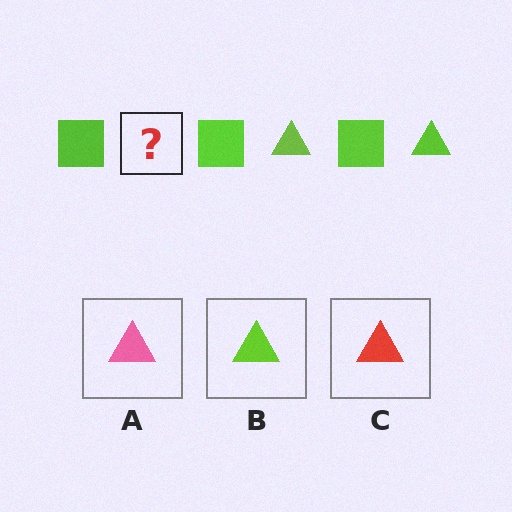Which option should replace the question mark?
Option B.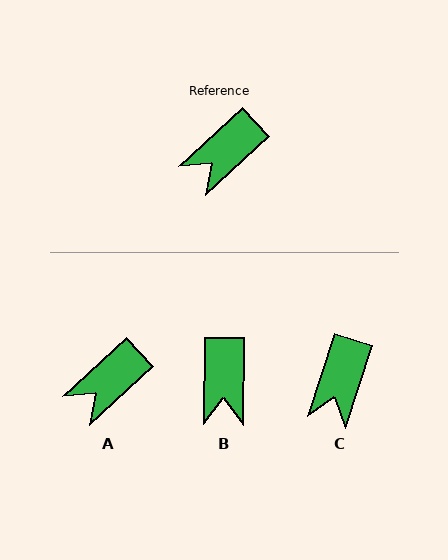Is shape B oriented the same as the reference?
No, it is off by about 47 degrees.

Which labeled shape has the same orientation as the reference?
A.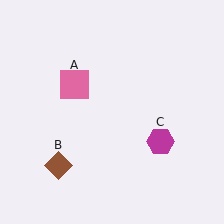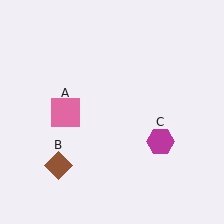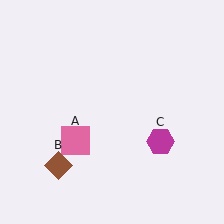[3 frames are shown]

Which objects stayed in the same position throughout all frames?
Brown diamond (object B) and magenta hexagon (object C) remained stationary.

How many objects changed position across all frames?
1 object changed position: pink square (object A).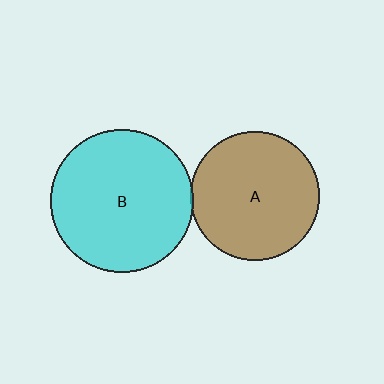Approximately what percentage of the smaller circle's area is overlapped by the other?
Approximately 5%.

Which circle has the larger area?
Circle B (cyan).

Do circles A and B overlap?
Yes.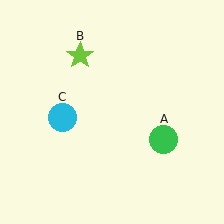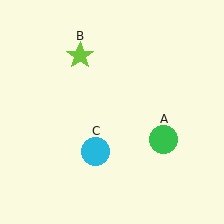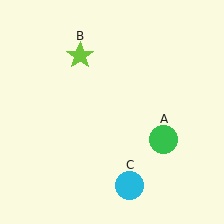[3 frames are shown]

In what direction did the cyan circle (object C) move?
The cyan circle (object C) moved down and to the right.